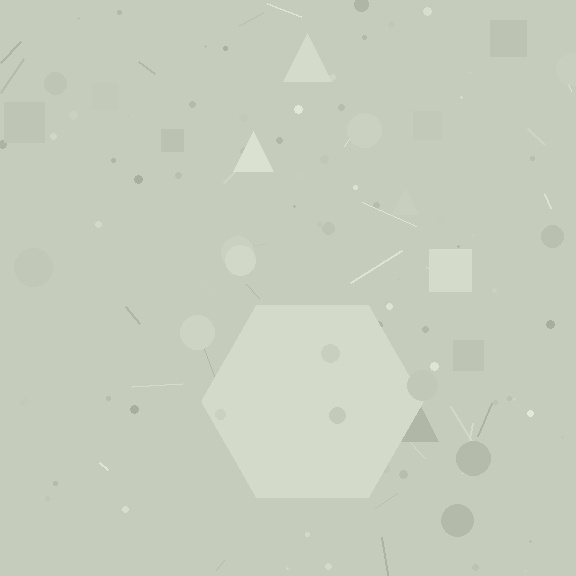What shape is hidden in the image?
A hexagon is hidden in the image.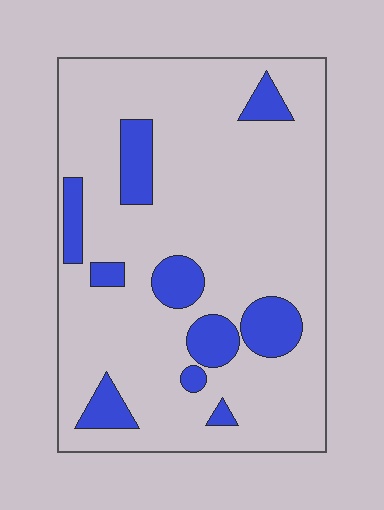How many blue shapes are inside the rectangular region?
10.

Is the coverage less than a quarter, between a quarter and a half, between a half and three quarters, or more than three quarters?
Less than a quarter.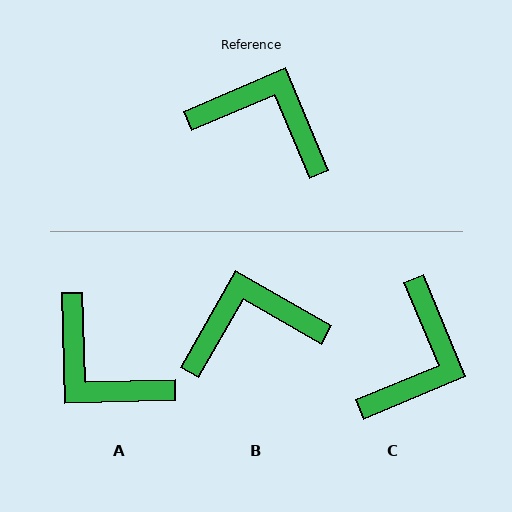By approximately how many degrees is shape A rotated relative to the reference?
Approximately 159 degrees counter-clockwise.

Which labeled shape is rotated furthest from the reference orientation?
A, about 159 degrees away.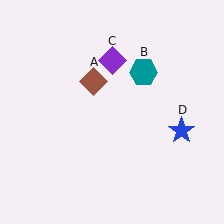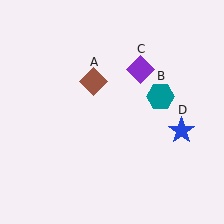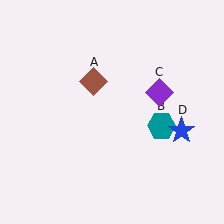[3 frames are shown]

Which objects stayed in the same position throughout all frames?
Brown diamond (object A) and blue star (object D) remained stationary.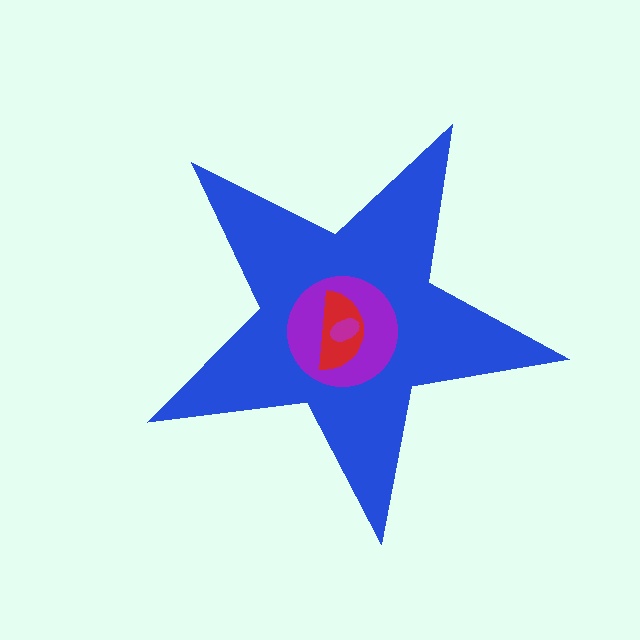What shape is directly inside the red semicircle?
The magenta ellipse.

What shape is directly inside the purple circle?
The red semicircle.